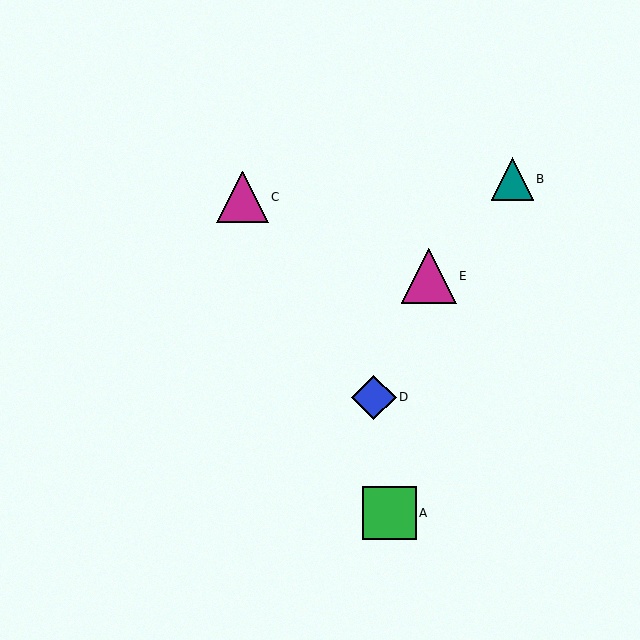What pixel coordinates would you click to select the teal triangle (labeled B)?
Click at (512, 179) to select the teal triangle B.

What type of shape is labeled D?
Shape D is a blue diamond.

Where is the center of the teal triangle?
The center of the teal triangle is at (512, 179).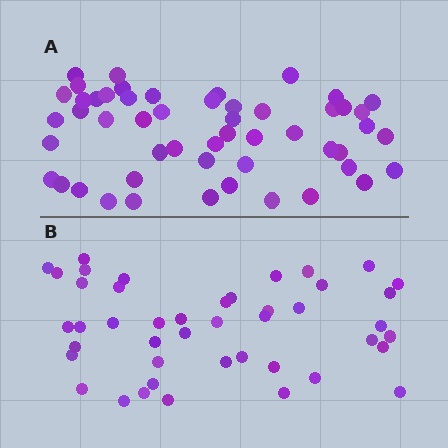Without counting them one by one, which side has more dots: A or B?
Region A (the top region) has more dots.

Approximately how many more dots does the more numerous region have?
Region A has roughly 8 or so more dots than region B.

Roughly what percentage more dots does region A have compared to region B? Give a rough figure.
About 20% more.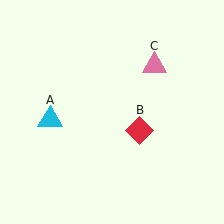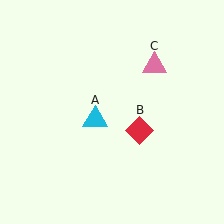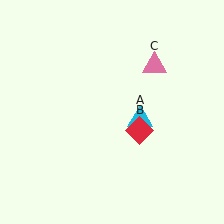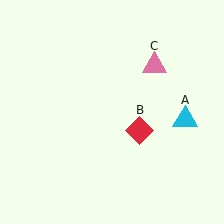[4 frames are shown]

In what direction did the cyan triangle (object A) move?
The cyan triangle (object A) moved right.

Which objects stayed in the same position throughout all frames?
Red diamond (object B) and pink triangle (object C) remained stationary.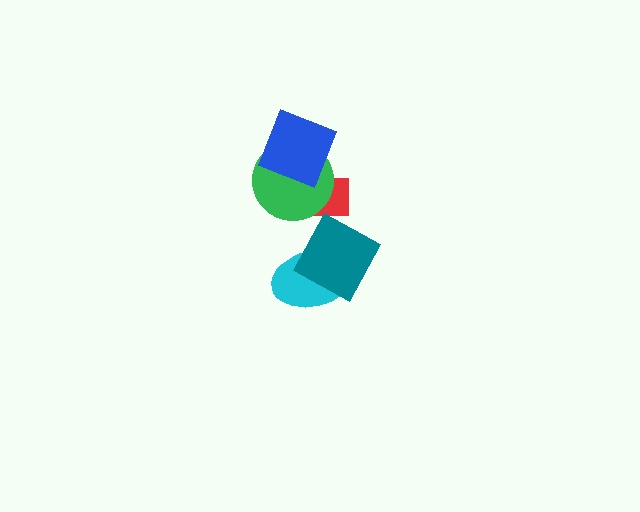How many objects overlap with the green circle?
2 objects overlap with the green circle.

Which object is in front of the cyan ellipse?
The teal square is in front of the cyan ellipse.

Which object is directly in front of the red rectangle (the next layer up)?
The green circle is directly in front of the red rectangle.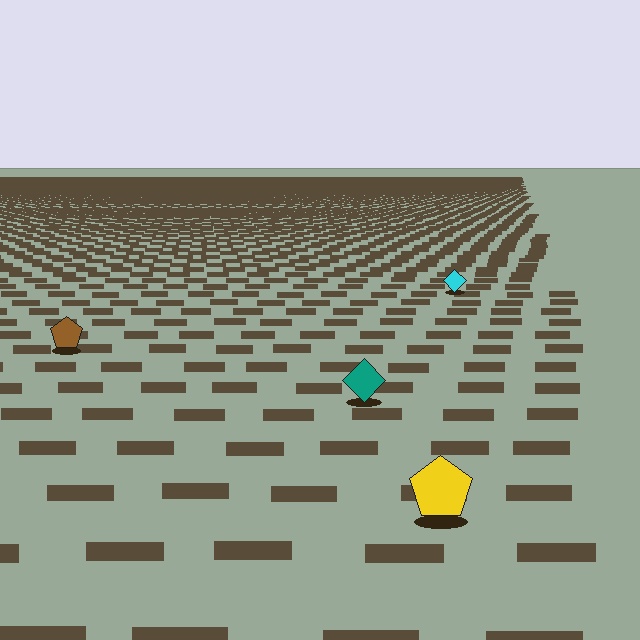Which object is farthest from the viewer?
The cyan diamond is farthest from the viewer. It appears smaller and the ground texture around it is denser.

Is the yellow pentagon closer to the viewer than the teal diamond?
Yes. The yellow pentagon is closer — you can tell from the texture gradient: the ground texture is coarser near it.